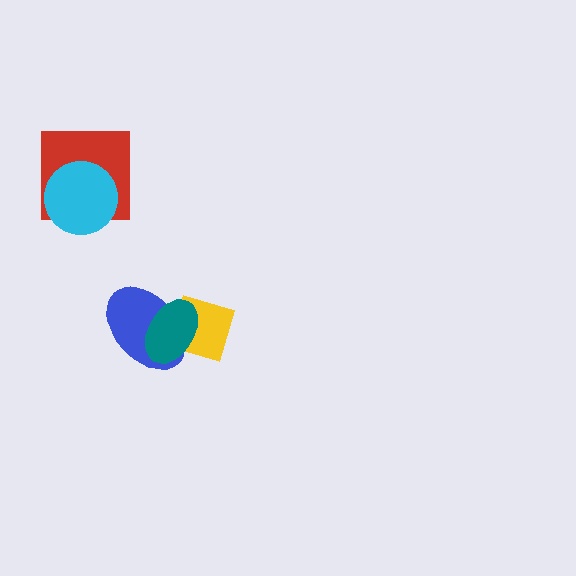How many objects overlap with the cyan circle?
1 object overlaps with the cyan circle.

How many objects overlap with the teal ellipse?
2 objects overlap with the teal ellipse.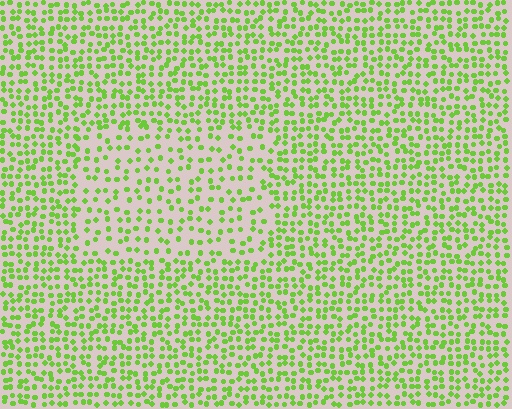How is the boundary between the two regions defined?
The boundary is defined by a change in element density (approximately 1.7x ratio). All elements are the same color, size, and shape.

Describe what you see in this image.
The image contains small lime elements arranged at two different densities. A rectangle-shaped region is visible where the elements are less densely packed than the surrounding area.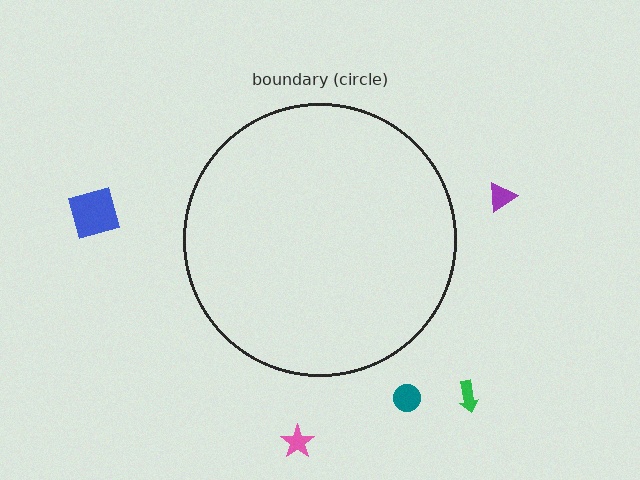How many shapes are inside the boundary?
0 inside, 5 outside.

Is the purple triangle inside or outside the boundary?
Outside.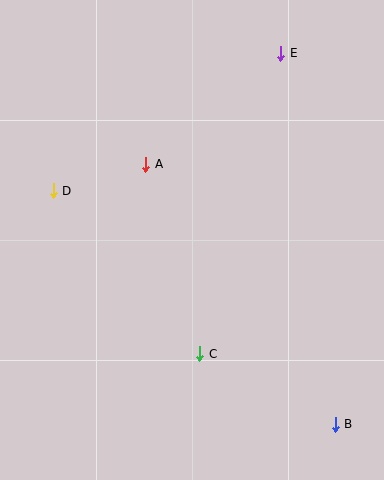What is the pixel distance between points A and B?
The distance between A and B is 322 pixels.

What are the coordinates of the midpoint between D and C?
The midpoint between D and C is at (126, 272).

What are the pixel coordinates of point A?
Point A is at (146, 164).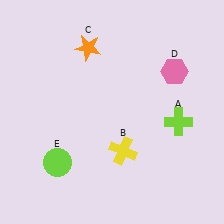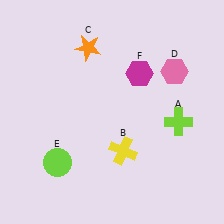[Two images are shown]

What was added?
A magenta hexagon (F) was added in Image 2.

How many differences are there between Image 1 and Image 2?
There is 1 difference between the two images.